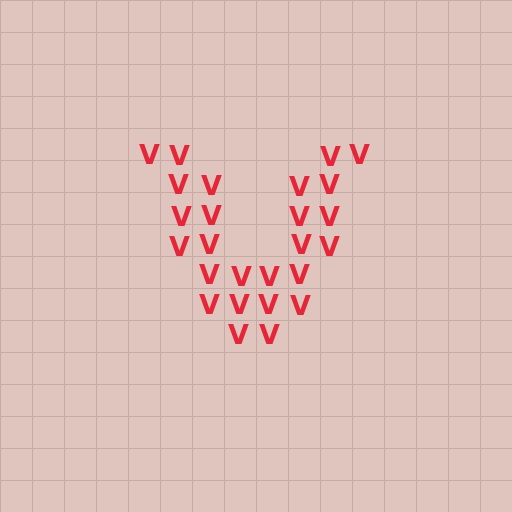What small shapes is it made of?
It is made of small letter V's.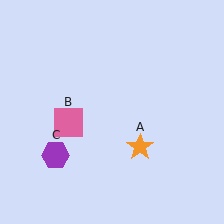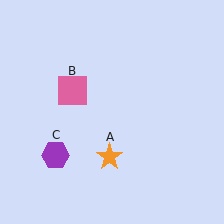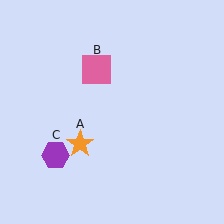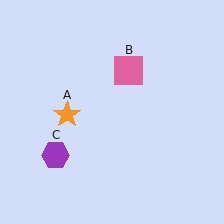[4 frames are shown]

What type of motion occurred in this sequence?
The orange star (object A), pink square (object B) rotated clockwise around the center of the scene.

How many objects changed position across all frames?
2 objects changed position: orange star (object A), pink square (object B).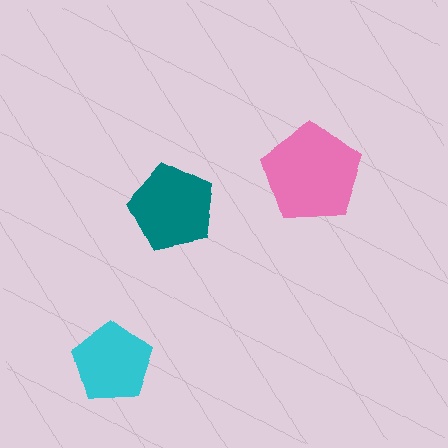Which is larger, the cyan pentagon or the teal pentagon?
The teal one.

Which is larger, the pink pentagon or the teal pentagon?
The pink one.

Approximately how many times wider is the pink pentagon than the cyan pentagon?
About 1.5 times wider.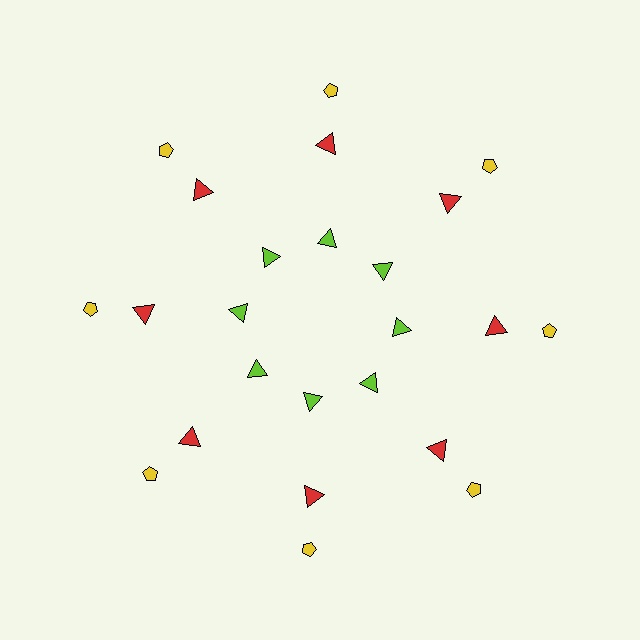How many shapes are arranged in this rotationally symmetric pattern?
There are 24 shapes, arranged in 8 groups of 3.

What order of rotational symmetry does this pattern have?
This pattern has 8-fold rotational symmetry.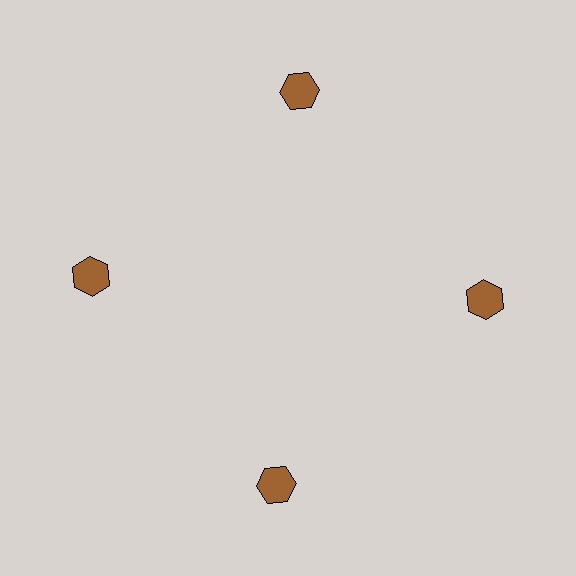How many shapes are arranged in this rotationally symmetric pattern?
There are 4 shapes, arranged in 4 groups of 1.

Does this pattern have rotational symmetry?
Yes, this pattern has 4-fold rotational symmetry. It looks the same after rotating 90 degrees around the center.